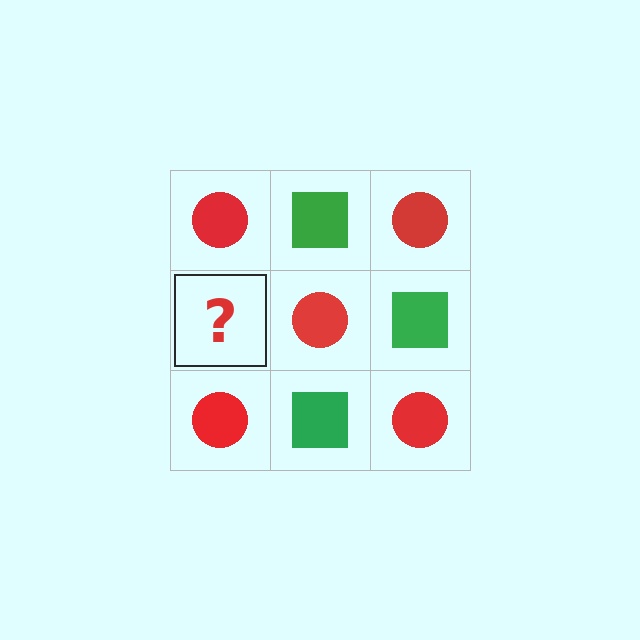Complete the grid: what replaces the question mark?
The question mark should be replaced with a green square.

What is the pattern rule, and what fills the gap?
The rule is that it alternates red circle and green square in a checkerboard pattern. The gap should be filled with a green square.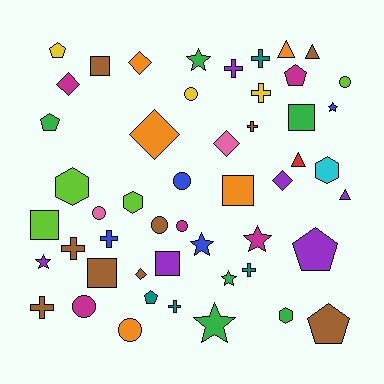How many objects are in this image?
There are 50 objects.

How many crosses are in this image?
There are 9 crosses.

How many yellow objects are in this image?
There are 3 yellow objects.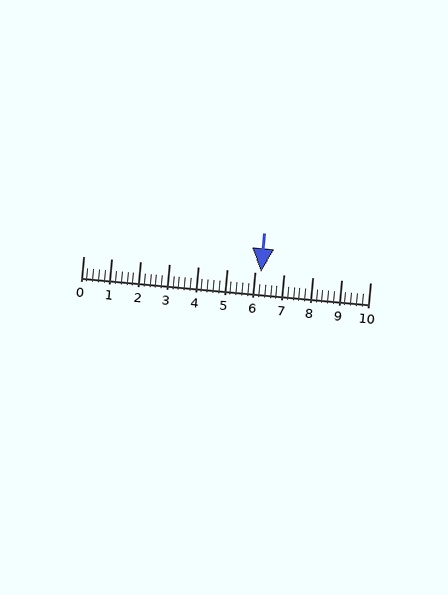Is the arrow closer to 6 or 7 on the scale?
The arrow is closer to 6.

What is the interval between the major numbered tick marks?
The major tick marks are spaced 1 units apart.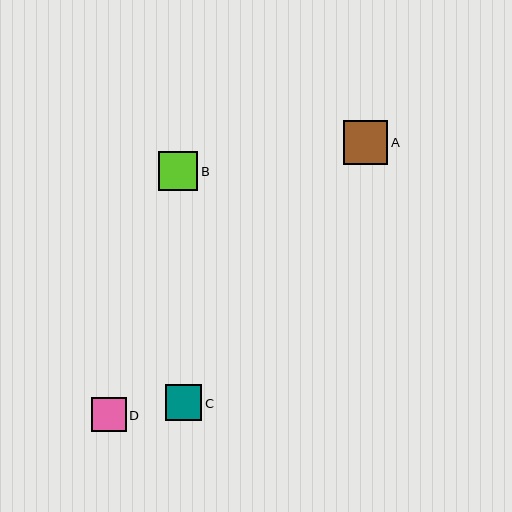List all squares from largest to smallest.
From largest to smallest: A, B, C, D.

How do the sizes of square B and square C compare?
Square B and square C are approximately the same size.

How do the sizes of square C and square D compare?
Square C and square D are approximately the same size.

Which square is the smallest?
Square D is the smallest with a size of approximately 35 pixels.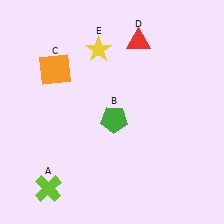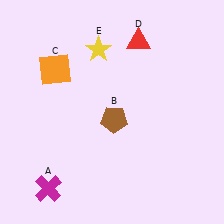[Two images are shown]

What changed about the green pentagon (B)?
In Image 1, B is green. In Image 2, it changed to brown.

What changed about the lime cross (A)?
In Image 1, A is lime. In Image 2, it changed to magenta.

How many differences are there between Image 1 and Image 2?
There are 2 differences between the two images.